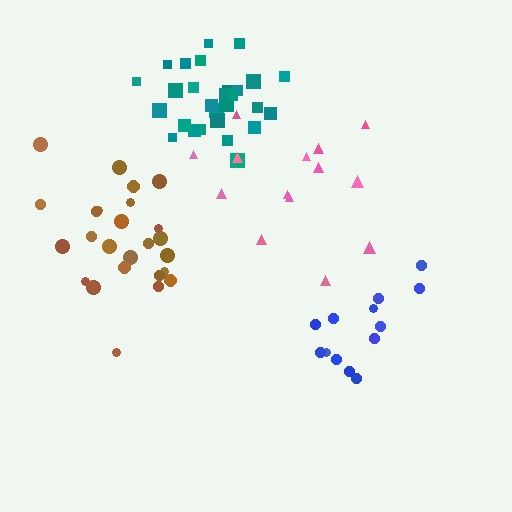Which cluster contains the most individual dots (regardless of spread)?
Teal (31).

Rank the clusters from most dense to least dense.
teal, brown, blue, pink.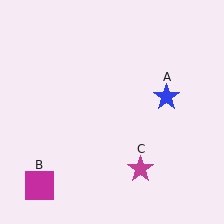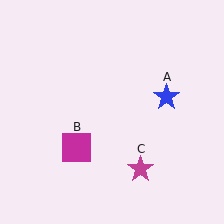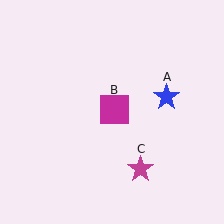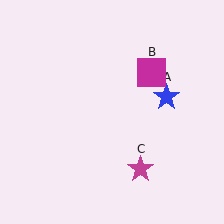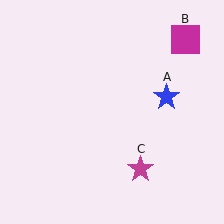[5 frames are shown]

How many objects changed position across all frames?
1 object changed position: magenta square (object B).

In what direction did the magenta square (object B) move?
The magenta square (object B) moved up and to the right.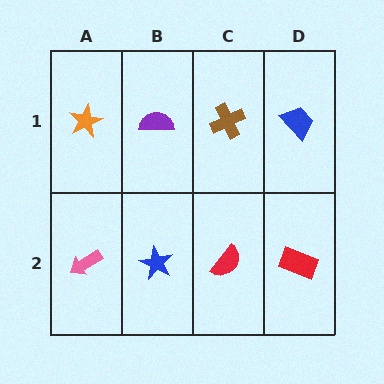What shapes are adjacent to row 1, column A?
A pink arrow (row 2, column A), a purple semicircle (row 1, column B).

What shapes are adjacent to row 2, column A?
An orange star (row 1, column A), a blue star (row 2, column B).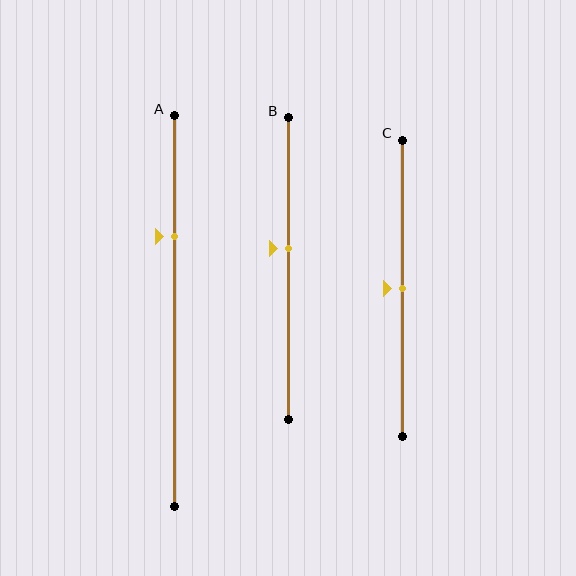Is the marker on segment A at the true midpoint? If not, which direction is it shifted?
No, the marker on segment A is shifted upward by about 19% of the segment length.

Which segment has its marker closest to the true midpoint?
Segment C has its marker closest to the true midpoint.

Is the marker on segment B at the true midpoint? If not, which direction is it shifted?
No, the marker on segment B is shifted upward by about 7% of the segment length.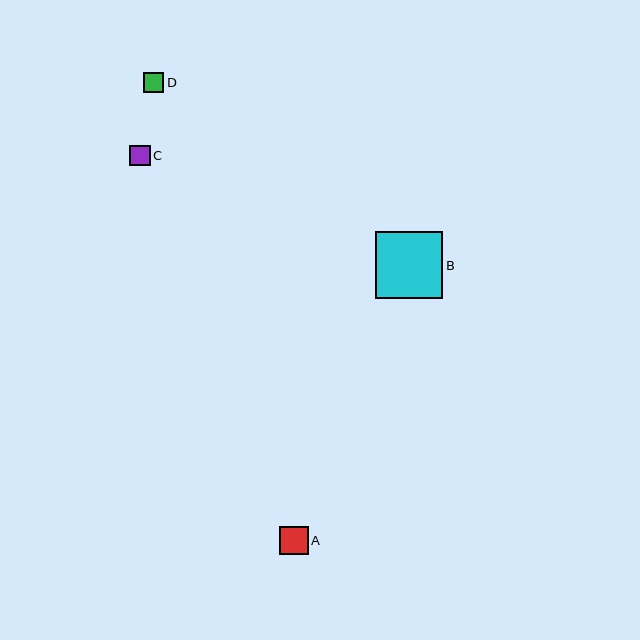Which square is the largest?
Square B is the largest with a size of approximately 67 pixels.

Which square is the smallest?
Square D is the smallest with a size of approximately 20 pixels.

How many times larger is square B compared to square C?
Square B is approximately 3.3 times the size of square C.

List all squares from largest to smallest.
From largest to smallest: B, A, C, D.